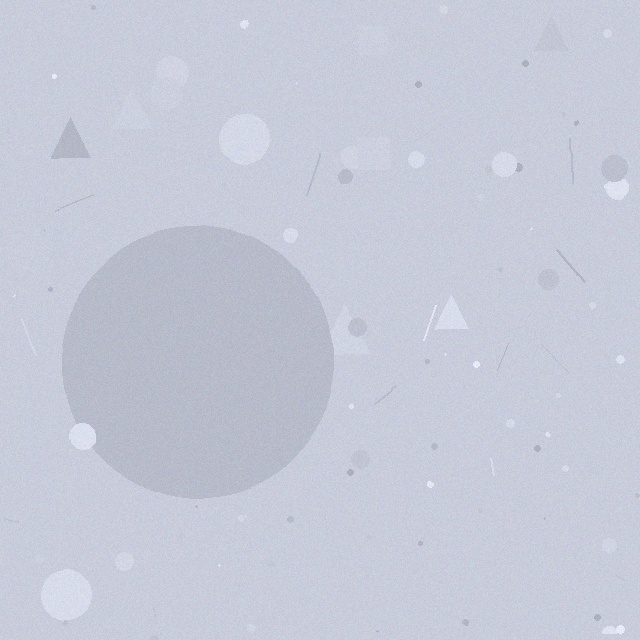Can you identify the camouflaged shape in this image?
The camouflaged shape is a circle.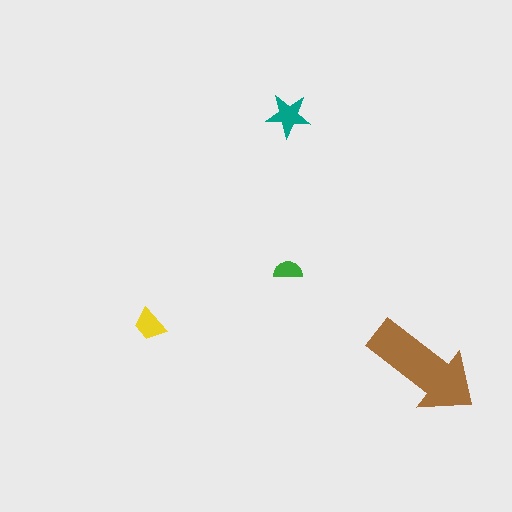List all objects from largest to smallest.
The brown arrow, the teal star, the yellow trapezoid, the green semicircle.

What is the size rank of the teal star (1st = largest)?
2nd.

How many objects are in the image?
There are 4 objects in the image.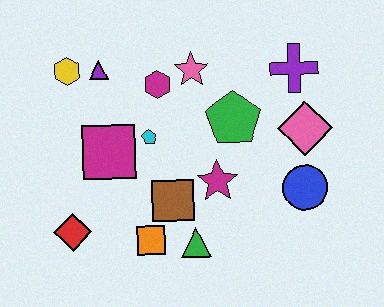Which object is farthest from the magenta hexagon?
The blue circle is farthest from the magenta hexagon.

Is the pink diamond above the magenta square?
Yes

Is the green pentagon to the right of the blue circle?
No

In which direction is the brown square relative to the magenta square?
The brown square is to the right of the magenta square.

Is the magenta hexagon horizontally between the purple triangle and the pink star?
Yes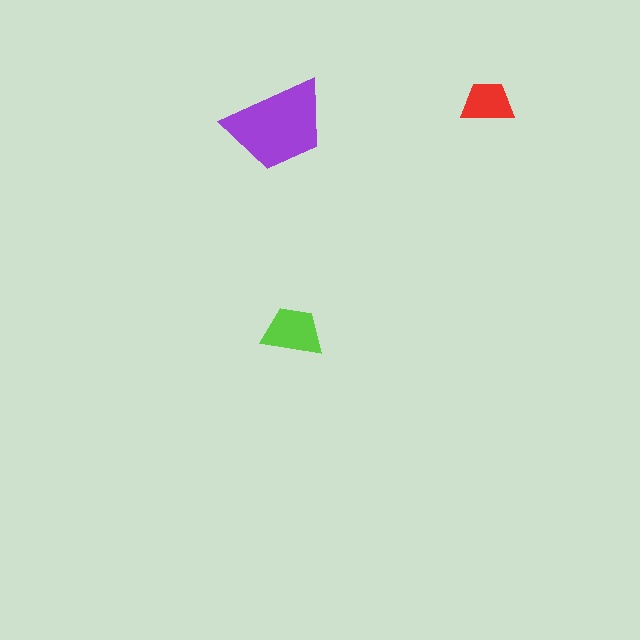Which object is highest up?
The red trapezoid is topmost.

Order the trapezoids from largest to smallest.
the purple one, the lime one, the red one.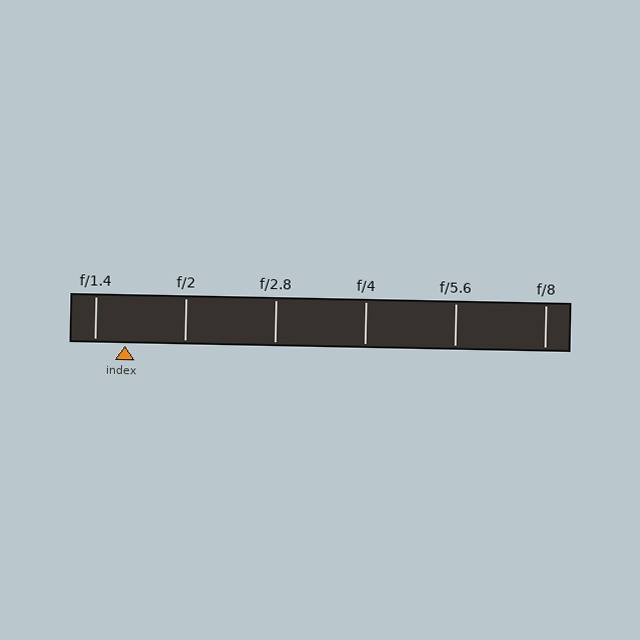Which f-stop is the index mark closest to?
The index mark is closest to f/1.4.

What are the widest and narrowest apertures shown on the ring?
The widest aperture shown is f/1.4 and the narrowest is f/8.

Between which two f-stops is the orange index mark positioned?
The index mark is between f/1.4 and f/2.